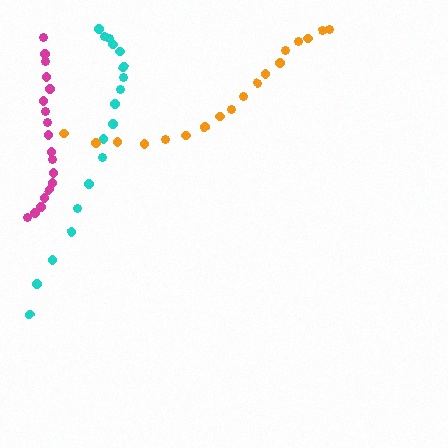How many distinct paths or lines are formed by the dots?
There are 3 distinct paths.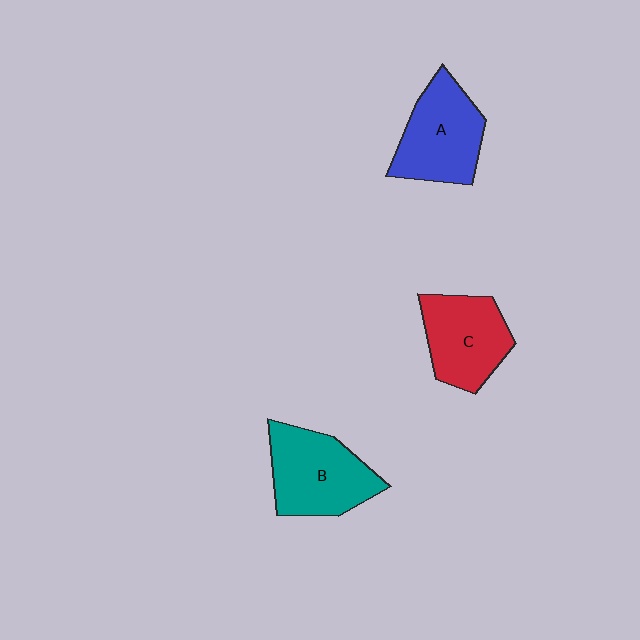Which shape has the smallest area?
Shape C (red).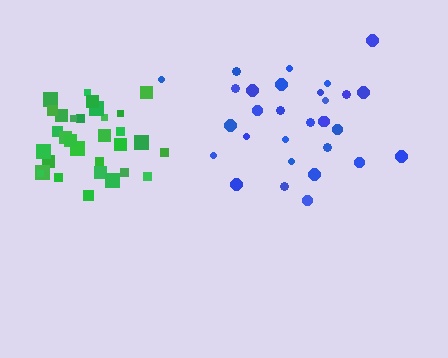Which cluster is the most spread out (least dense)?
Blue.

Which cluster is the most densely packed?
Green.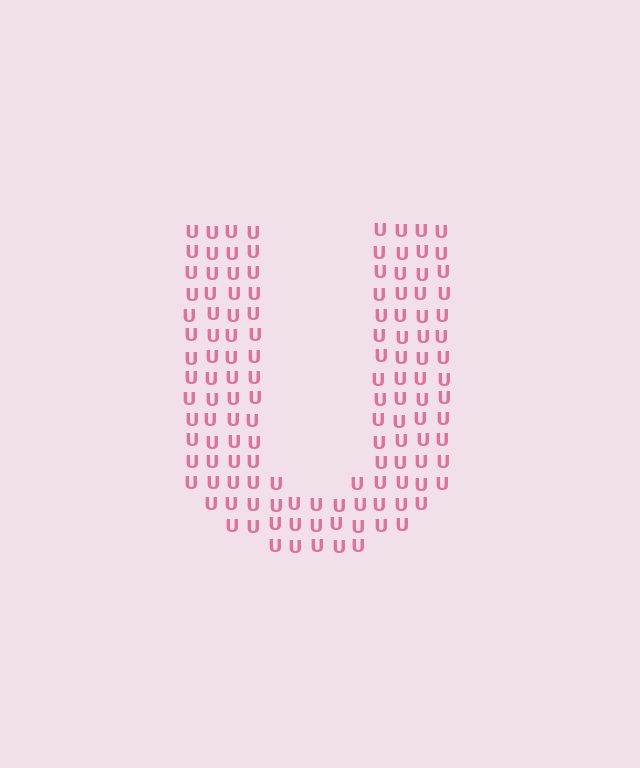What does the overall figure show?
The overall figure shows the letter U.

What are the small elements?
The small elements are letter U's.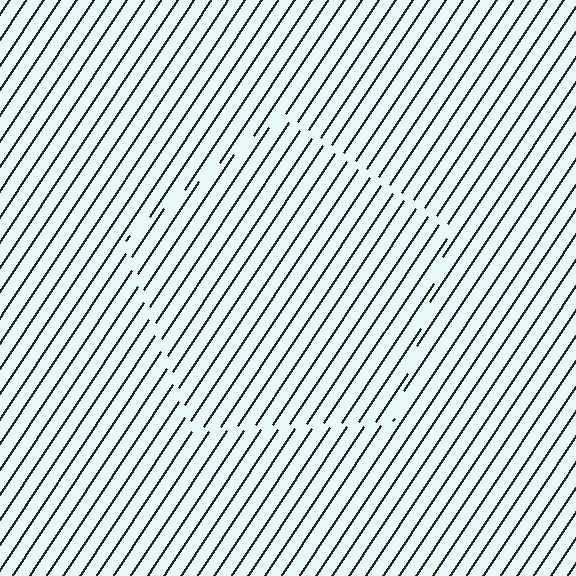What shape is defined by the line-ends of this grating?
An illusory pentagon. The interior of the shape contains the same grating, shifted by half a period — the contour is defined by the phase discontinuity where line-ends from the inner and outer gratings abut.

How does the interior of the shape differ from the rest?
The interior of the shape contains the same grating, shifted by half a period — the contour is defined by the phase discontinuity where line-ends from the inner and outer gratings abut.